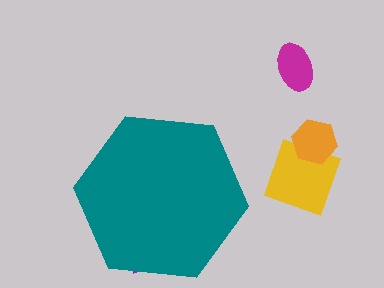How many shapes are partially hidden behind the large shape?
1 shape is partially hidden.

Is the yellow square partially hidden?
No, the yellow square is fully visible.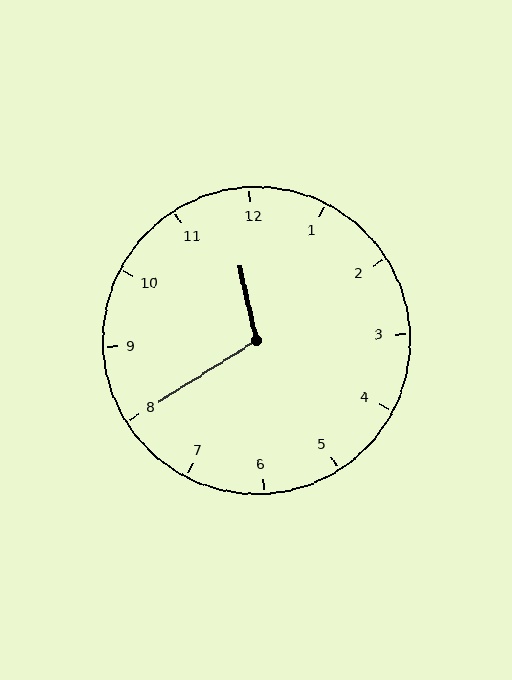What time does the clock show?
11:40.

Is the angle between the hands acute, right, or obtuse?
It is obtuse.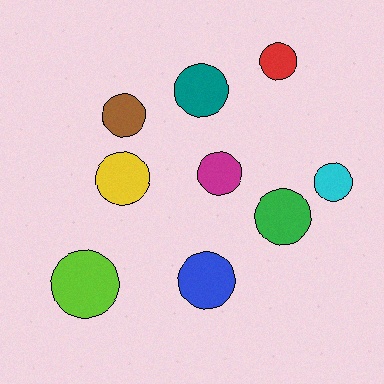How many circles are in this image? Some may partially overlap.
There are 9 circles.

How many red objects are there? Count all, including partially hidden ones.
There is 1 red object.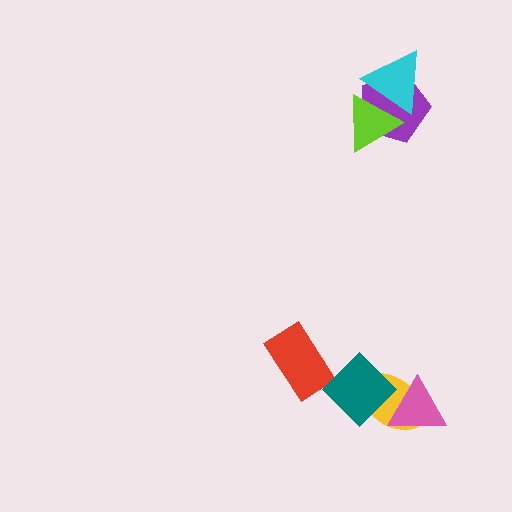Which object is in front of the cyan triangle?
The lime triangle is in front of the cyan triangle.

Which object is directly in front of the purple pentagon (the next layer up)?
The cyan triangle is directly in front of the purple pentagon.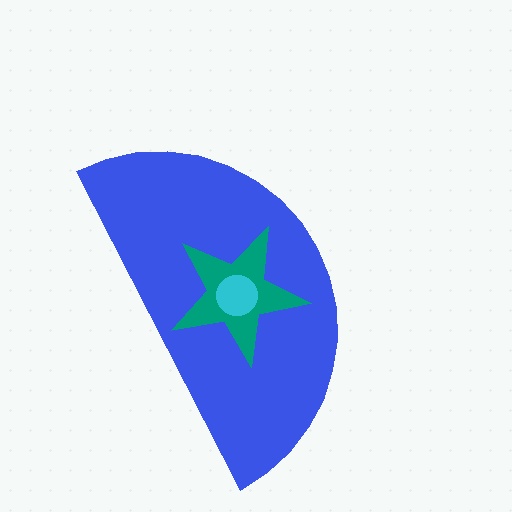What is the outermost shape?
The blue semicircle.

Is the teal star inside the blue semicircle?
Yes.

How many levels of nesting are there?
3.